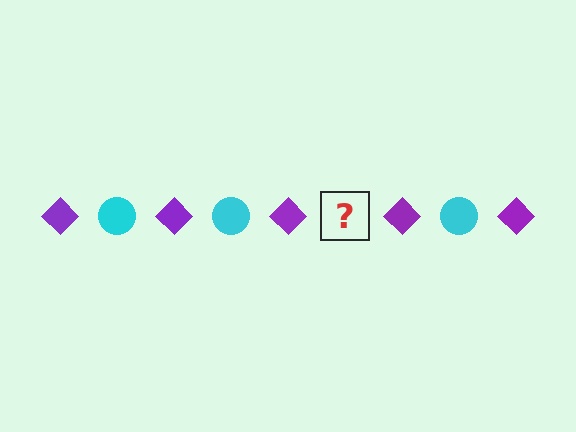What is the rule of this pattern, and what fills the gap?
The rule is that the pattern alternates between purple diamond and cyan circle. The gap should be filled with a cyan circle.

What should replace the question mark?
The question mark should be replaced with a cyan circle.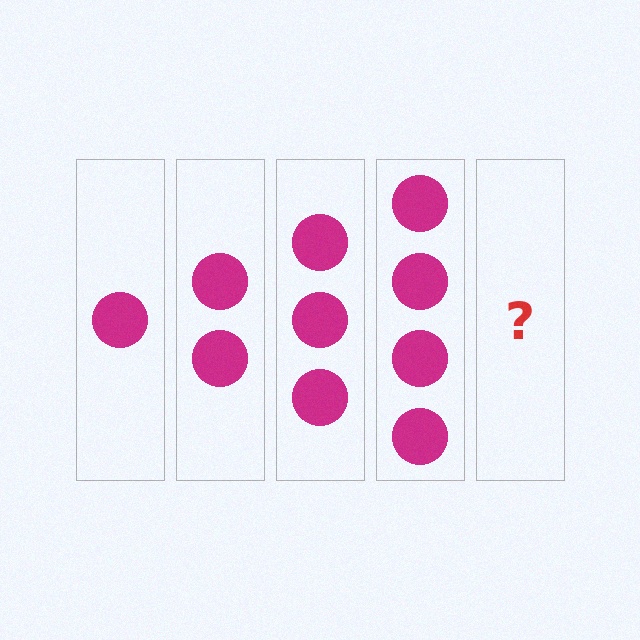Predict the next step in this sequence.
The next step is 5 circles.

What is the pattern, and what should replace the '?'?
The pattern is that each step adds one more circle. The '?' should be 5 circles.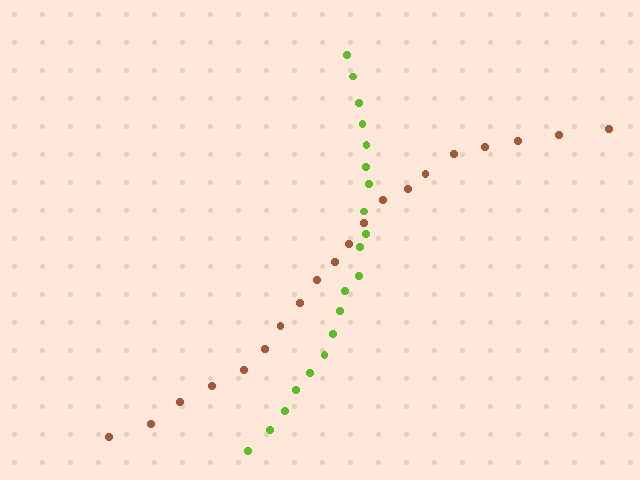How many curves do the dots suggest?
There are 2 distinct paths.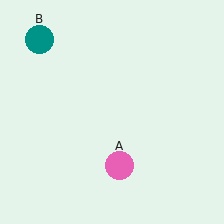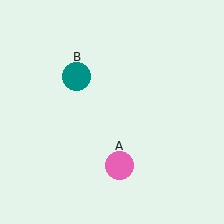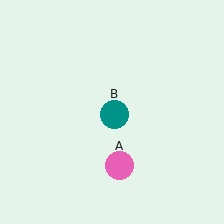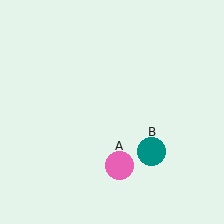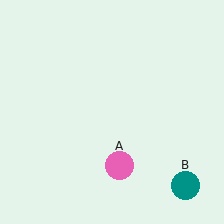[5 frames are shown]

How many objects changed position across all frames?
1 object changed position: teal circle (object B).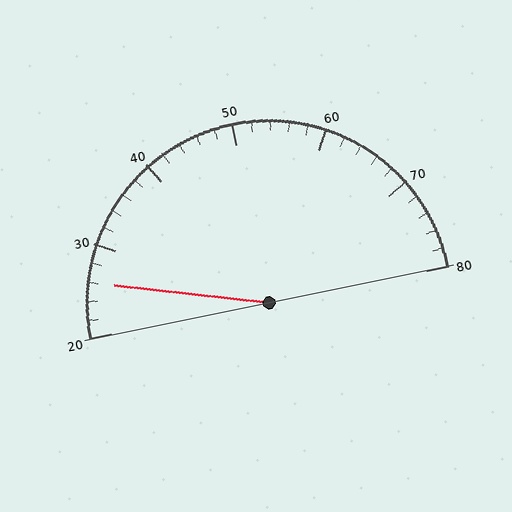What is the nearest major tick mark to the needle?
The nearest major tick mark is 30.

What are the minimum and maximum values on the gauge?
The gauge ranges from 20 to 80.